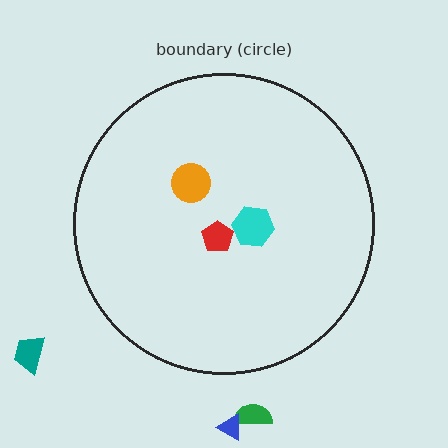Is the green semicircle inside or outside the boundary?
Outside.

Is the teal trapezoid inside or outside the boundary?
Outside.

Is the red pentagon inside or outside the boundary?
Inside.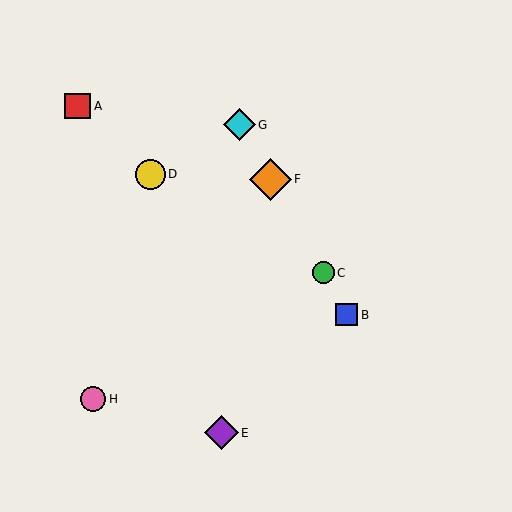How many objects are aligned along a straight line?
4 objects (B, C, F, G) are aligned along a straight line.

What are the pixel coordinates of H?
Object H is at (93, 399).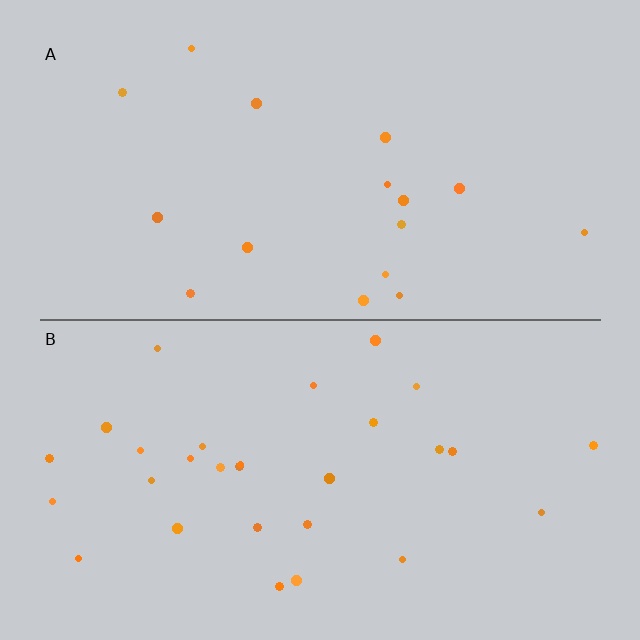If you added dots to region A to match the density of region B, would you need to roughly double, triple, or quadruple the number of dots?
Approximately double.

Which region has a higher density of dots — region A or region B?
B (the bottom).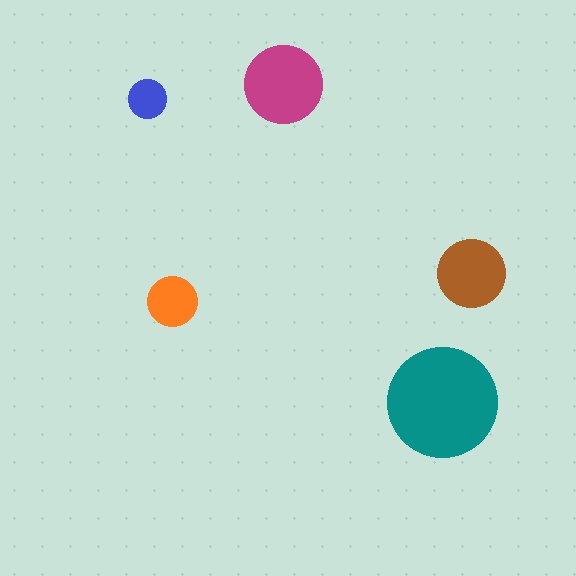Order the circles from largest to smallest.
the teal one, the magenta one, the brown one, the orange one, the blue one.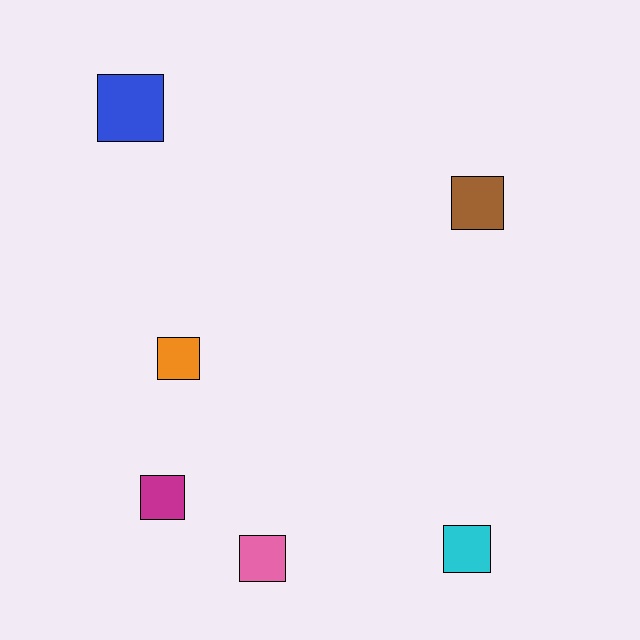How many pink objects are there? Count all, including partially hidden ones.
There is 1 pink object.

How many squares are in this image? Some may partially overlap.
There are 6 squares.